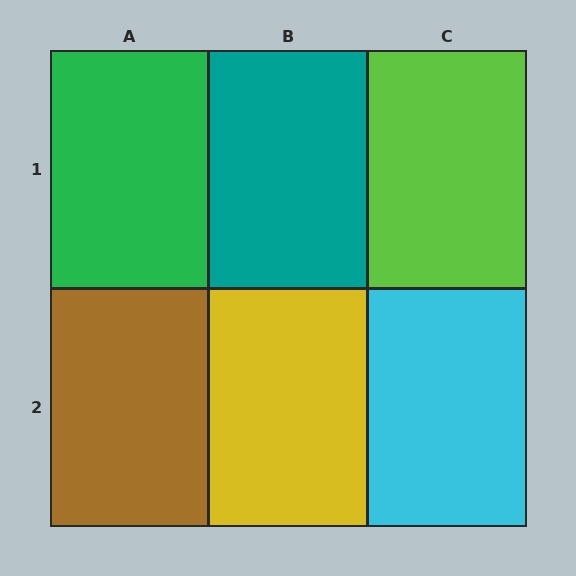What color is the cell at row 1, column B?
Teal.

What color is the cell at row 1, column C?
Lime.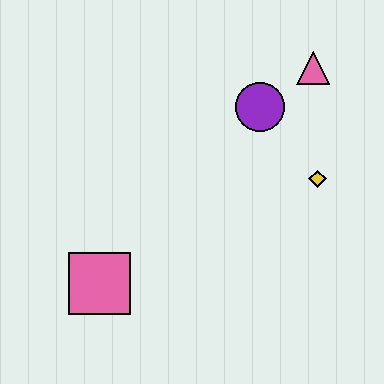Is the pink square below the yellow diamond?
Yes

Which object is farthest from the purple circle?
The pink square is farthest from the purple circle.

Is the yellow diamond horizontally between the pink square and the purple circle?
No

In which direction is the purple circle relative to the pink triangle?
The purple circle is to the left of the pink triangle.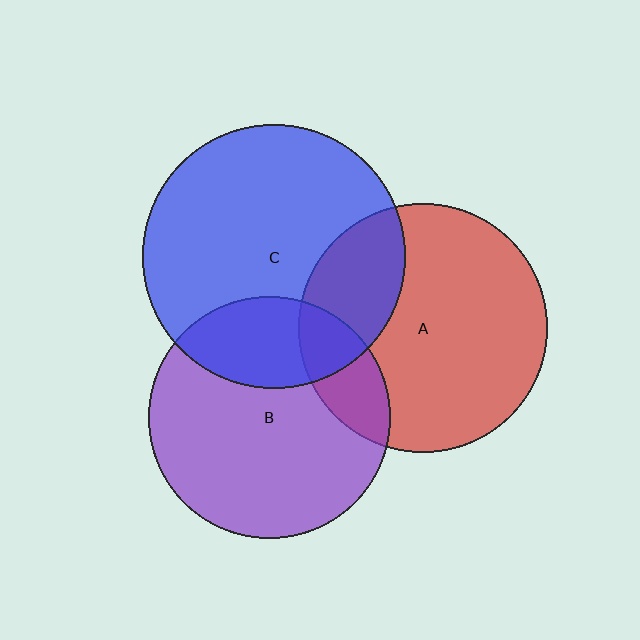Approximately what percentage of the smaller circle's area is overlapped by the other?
Approximately 25%.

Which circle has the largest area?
Circle C (blue).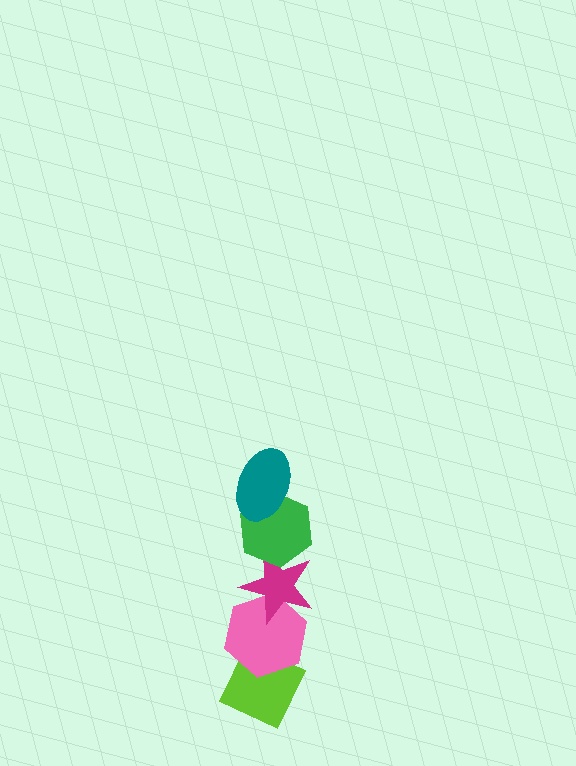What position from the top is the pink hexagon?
The pink hexagon is 4th from the top.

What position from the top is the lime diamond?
The lime diamond is 5th from the top.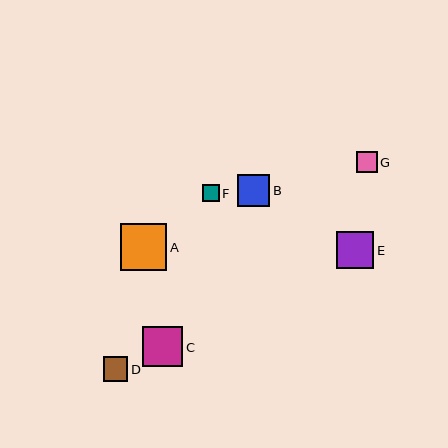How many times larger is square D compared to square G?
Square D is approximately 1.2 times the size of square G.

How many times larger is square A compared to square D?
Square A is approximately 1.9 times the size of square D.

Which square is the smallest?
Square F is the smallest with a size of approximately 17 pixels.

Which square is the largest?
Square A is the largest with a size of approximately 47 pixels.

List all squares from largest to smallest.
From largest to smallest: A, C, E, B, D, G, F.